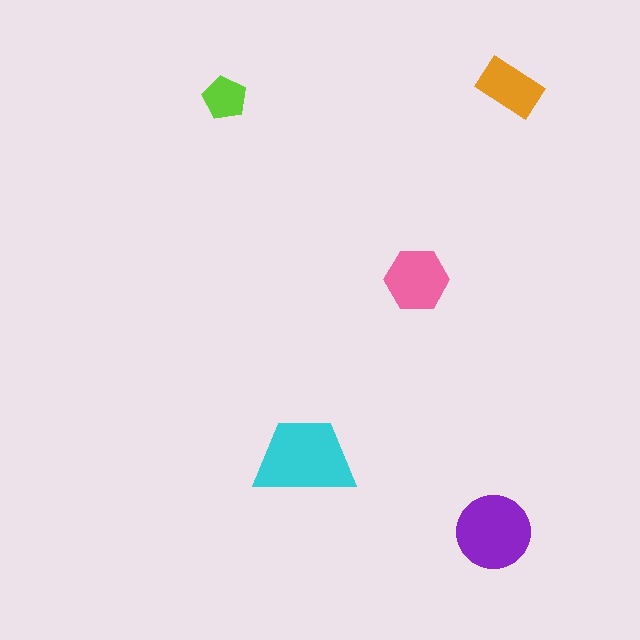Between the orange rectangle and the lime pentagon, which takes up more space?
The orange rectangle.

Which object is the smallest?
The lime pentagon.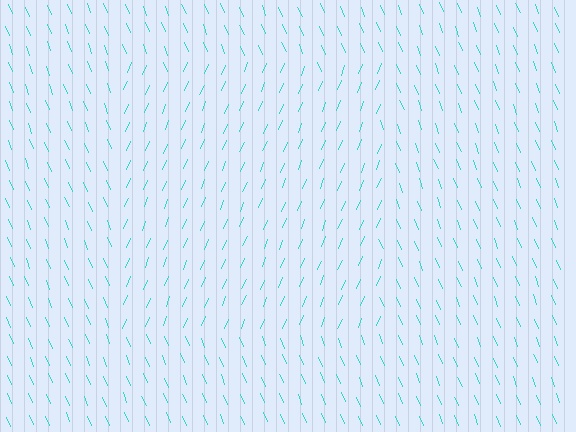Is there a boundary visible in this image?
Yes, there is a texture boundary formed by a change in line orientation.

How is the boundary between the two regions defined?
The boundary is defined purely by a change in line orientation (approximately 45 degrees difference). All lines are the same color and thickness.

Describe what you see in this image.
The image is filled with small cyan line segments. A rectangle region in the image has lines oriented differently from the surrounding lines, creating a visible texture boundary.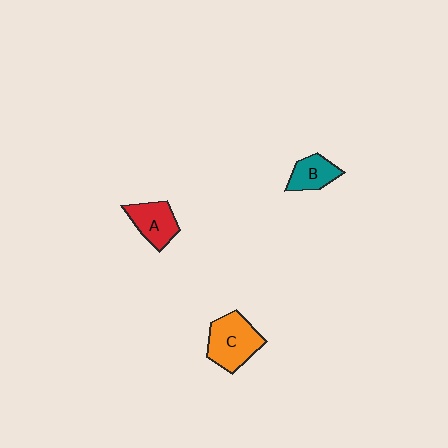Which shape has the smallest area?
Shape B (teal).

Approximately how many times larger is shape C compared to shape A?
Approximately 1.4 times.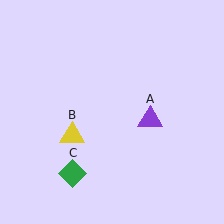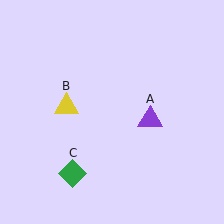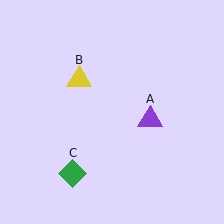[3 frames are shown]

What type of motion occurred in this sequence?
The yellow triangle (object B) rotated clockwise around the center of the scene.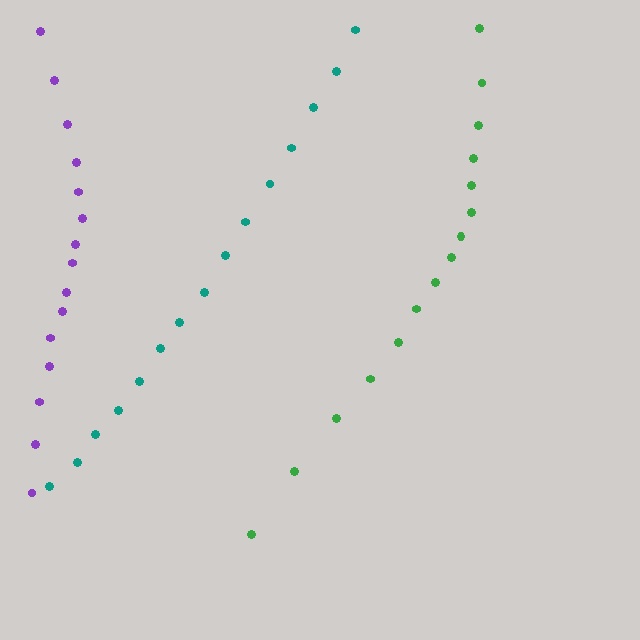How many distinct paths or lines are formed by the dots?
There are 3 distinct paths.